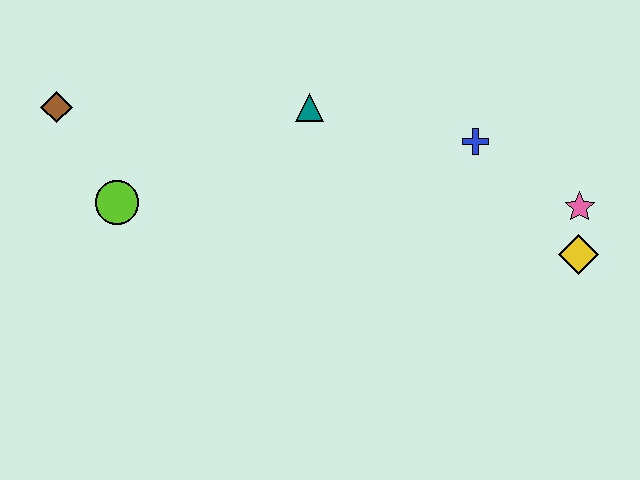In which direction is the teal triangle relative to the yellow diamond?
The teal triangle is to the left of the yellow diamond.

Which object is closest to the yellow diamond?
The pink star is closest to the yellow diamond.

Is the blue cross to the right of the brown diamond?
Yes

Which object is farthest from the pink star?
The brown diamond is farthest from the pink star.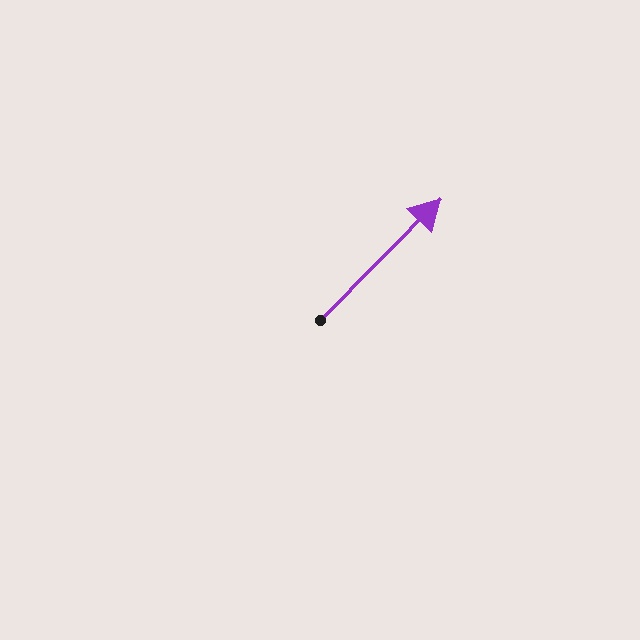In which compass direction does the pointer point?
Northeast.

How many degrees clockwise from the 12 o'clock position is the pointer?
Approximately 45 degrees.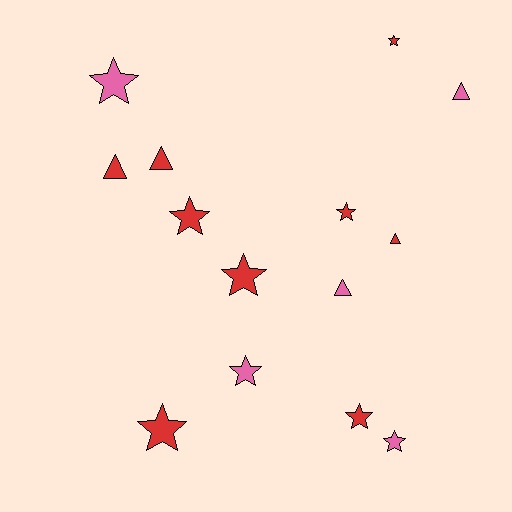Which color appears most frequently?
Red, with 9 objects.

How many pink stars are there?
There are 3 pink stars.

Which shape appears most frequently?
Star, with 9 objects.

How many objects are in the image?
There are 14 objects.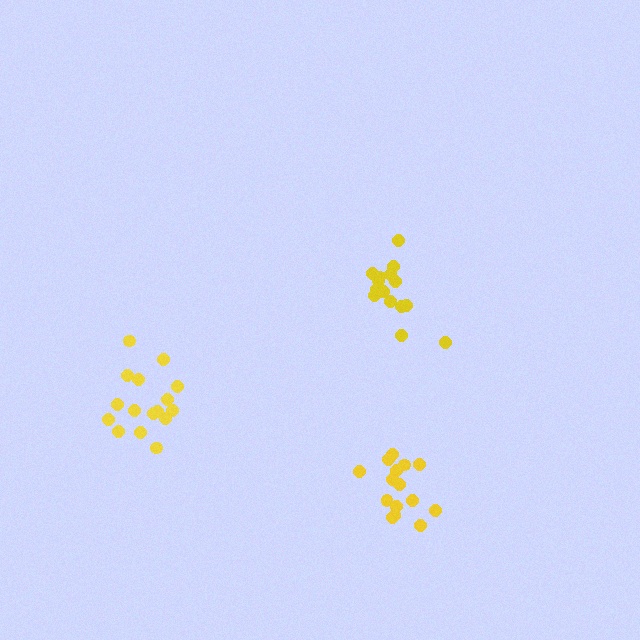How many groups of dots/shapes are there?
There are 3 groups.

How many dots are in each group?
Group 1: 16 dots, Group 2: 15 dots, Group 3: 15 dots (46 total).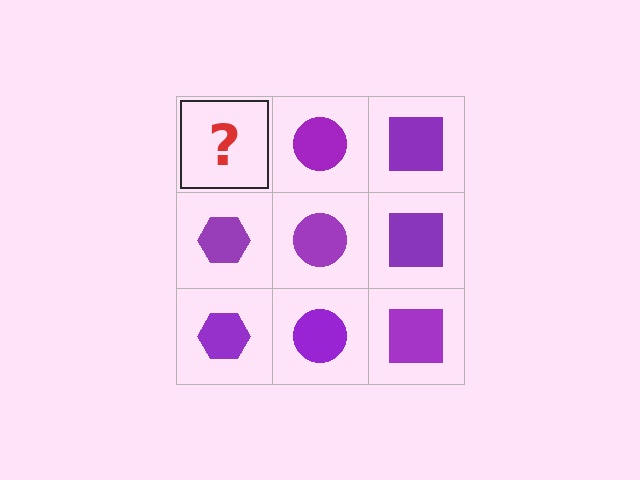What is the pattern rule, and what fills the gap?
The rule is that each column has a consistent shape. The gap should be filled with a purple hexagon.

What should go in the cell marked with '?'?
The missing cell should contain a purple hexagon.